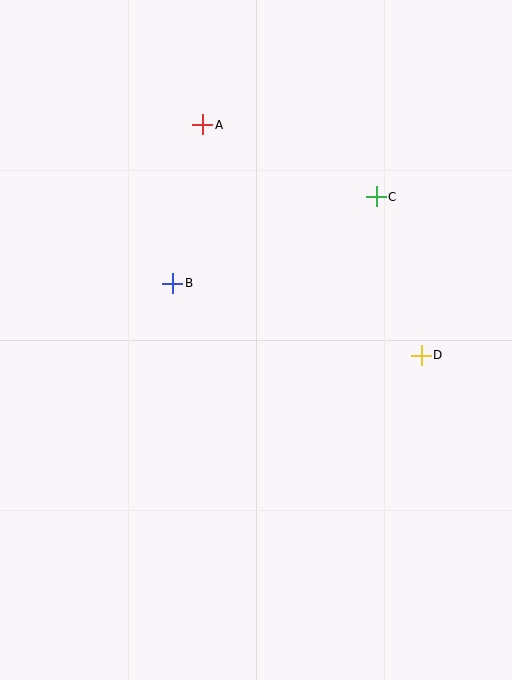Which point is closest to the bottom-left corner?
Point B is closest to the bottom-left corner.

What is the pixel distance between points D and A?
The distance between D and A is 317 pixels.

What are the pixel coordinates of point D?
Point D is at (421, 355).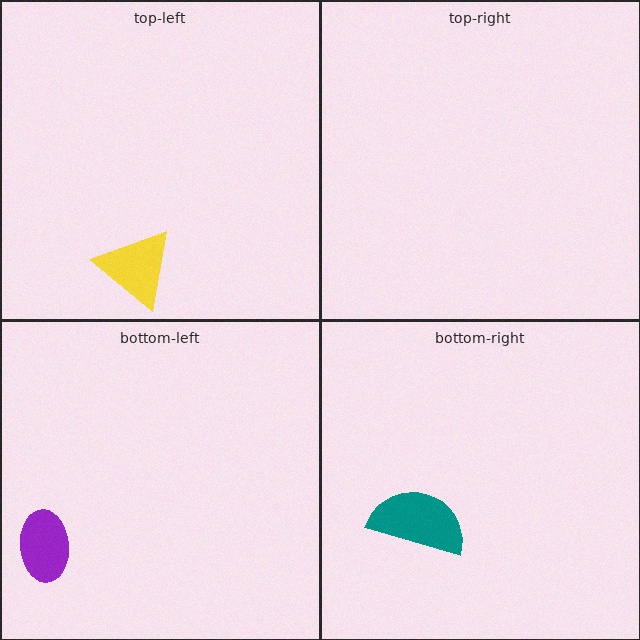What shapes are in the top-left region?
The yellow triangle.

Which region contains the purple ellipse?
The bottom-left region.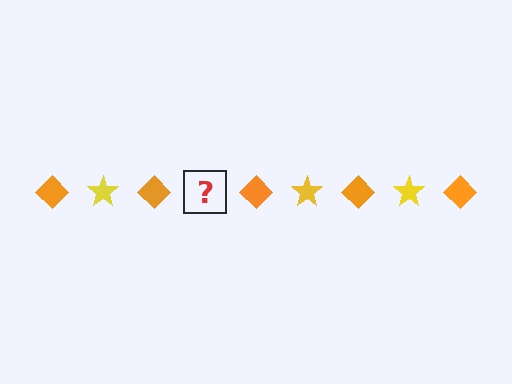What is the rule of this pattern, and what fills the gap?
The rule is that the pattern alternates between orange diamond and yellow star. The gap should be filled with a yellow star.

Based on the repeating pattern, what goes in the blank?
The blank should be a yellow star.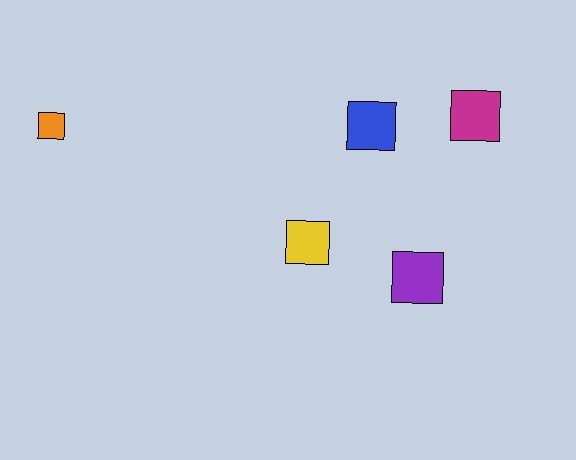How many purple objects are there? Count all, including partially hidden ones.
There is 1 purple object.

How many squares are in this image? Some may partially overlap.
There are 5 squares.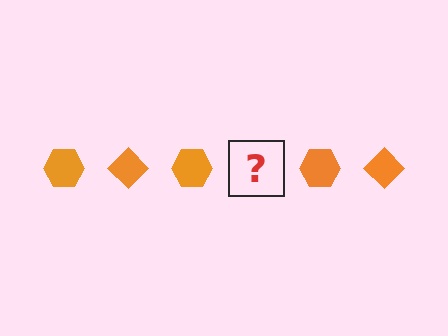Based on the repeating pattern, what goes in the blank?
The blank should be an orange diamond.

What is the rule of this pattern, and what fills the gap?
The rule is that the pattern cycles through hexagon, diamond shapes in orange. The gap should be filled with an orange diamond.